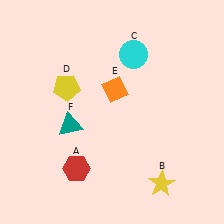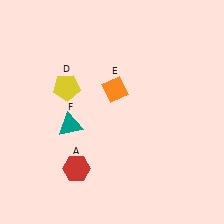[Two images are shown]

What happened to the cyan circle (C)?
The cyan circle (C) was removed in Image 2. It was in the top-right area of Image 1.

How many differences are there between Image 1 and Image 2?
There are 2 differences between the two images.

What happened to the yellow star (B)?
The yellow star (B) was removed in Image 2. It was in the bottom-right area of Image 1.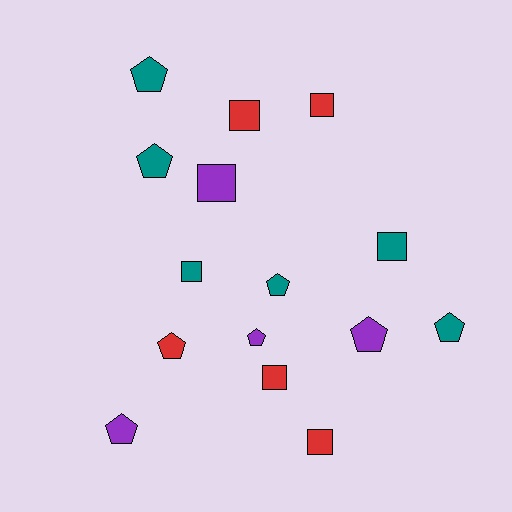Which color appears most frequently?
Teal, with 6 objects.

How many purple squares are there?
There is 1 purple square.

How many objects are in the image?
There are 15 objects.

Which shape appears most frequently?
Pentagon, with 8 objects.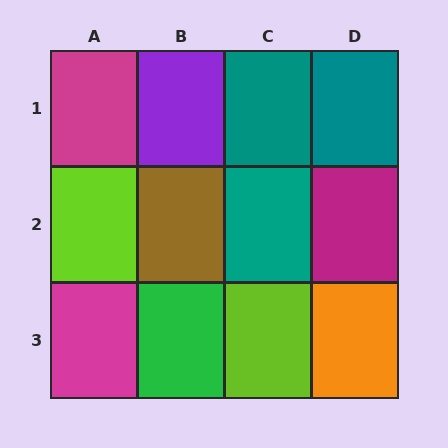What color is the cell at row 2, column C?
Teal.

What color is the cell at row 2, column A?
Lime.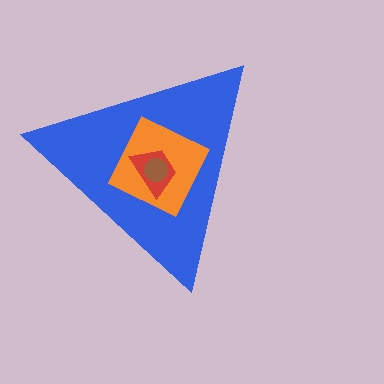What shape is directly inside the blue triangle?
The orange square.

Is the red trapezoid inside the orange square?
Yes.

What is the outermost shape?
The blue triangle.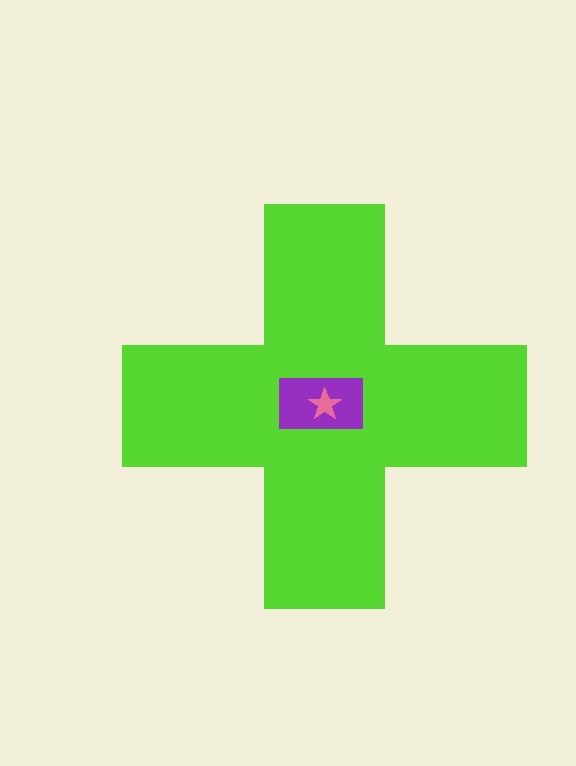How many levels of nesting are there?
3.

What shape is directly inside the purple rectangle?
The pink star.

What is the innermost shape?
The pink star.